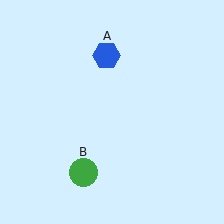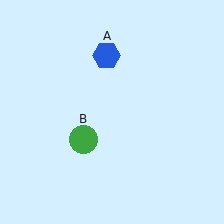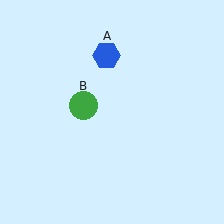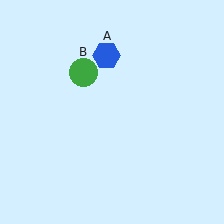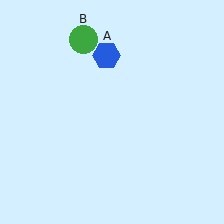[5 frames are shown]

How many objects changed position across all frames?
1 object changed position: green circle (object B).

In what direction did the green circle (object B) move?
The green circle (object B) moved up.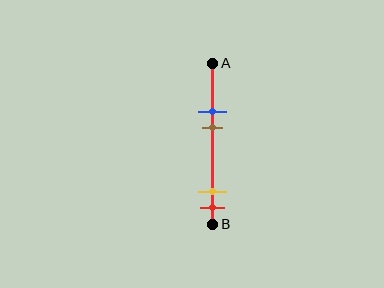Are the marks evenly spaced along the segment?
No, the marks are not evenly spaced.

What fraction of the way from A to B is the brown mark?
The brown mark is approximately 40% (0.4) of the way from A to B.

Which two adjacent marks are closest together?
The yellow and red marks are the closest adjacent pair.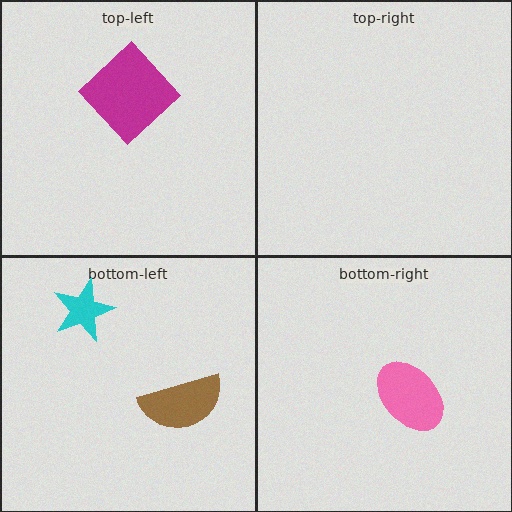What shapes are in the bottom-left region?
The brown semicircle, the cyan star.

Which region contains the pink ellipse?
The bottom-right region.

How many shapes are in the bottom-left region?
2.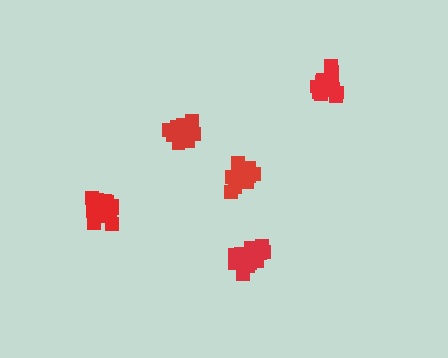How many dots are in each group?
Group 1: 13 dots, Group 2: 19 dots, Group 3: 19 dots, Group 4: 19 dots, Group 5: 15 dots (85 total).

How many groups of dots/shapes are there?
There are 5 groups.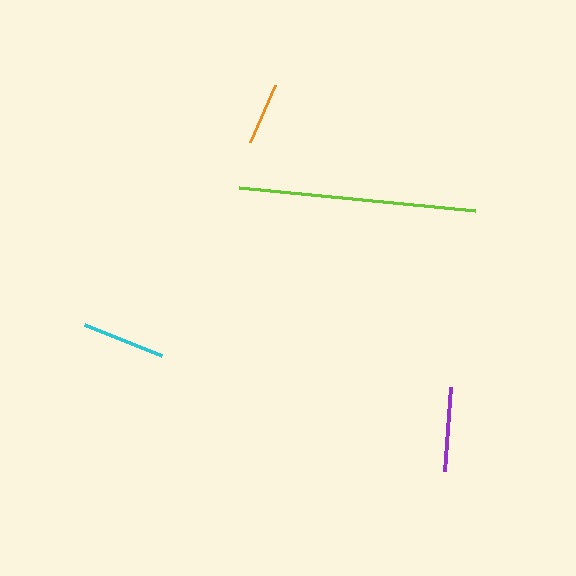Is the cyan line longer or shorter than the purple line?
The purple line is longer than the cyan line.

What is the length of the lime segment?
The lime segment is approximately 237 pixels long.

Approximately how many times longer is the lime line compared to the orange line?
The lime line is approximately 3.8 times the length of the orange line.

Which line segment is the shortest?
The orange line is the shortest at approximately 62 pixels.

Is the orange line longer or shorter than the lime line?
The lime line is longer than the orange line.